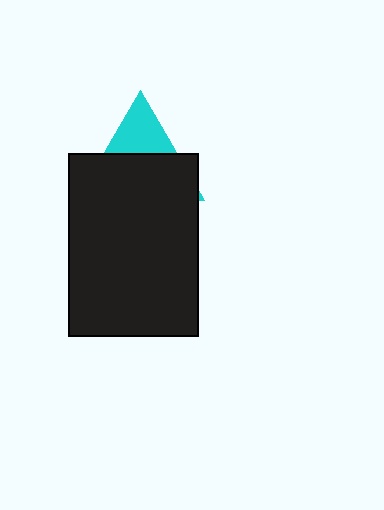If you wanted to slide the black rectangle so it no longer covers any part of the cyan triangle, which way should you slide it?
Slide it down — that is the most direct way to separate the two shapes.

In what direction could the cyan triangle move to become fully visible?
The cyan triangle could move up. That would shift it out from behind the black rectangle entirely.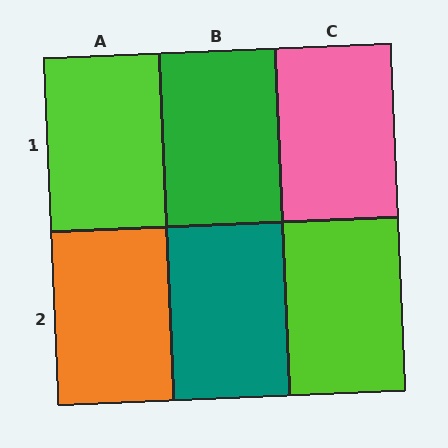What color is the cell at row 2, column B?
Teal.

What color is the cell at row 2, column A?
Orange.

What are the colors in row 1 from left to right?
Lime, green, pink.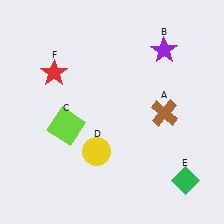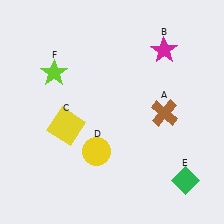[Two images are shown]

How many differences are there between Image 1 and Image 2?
There are 3 differences between the two images.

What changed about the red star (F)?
In Image 1, F is red. In Image 2, it changed to lime.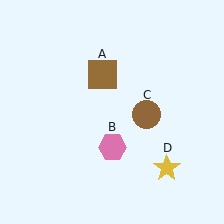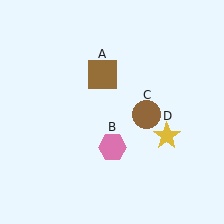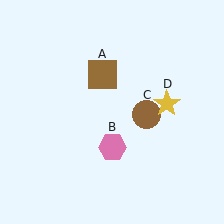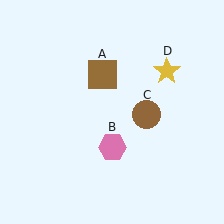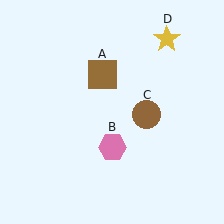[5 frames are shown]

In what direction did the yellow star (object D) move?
The yellow star (object D) moved up.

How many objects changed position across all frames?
1 object changed position: yellow star (object D).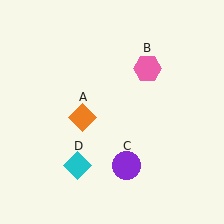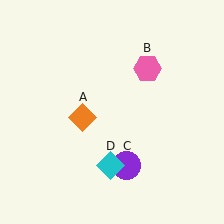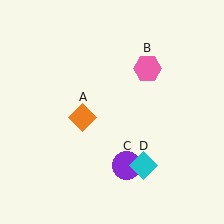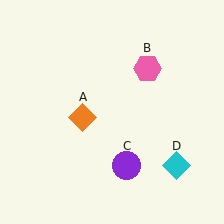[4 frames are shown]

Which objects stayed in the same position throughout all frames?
Orange diamond (object A) and pink hexagon (object B) and purple circle (object C) remained stationary.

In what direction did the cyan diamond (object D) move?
The cyan diamond (object D) moved right.